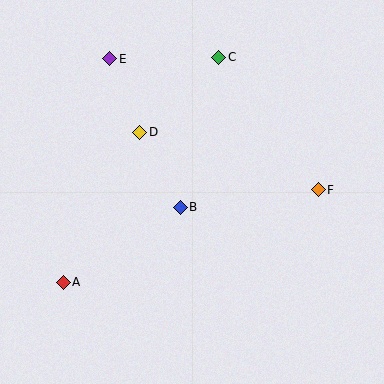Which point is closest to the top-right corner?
Point C is closest to the top-right corner.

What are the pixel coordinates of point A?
Point A is at (63, 282).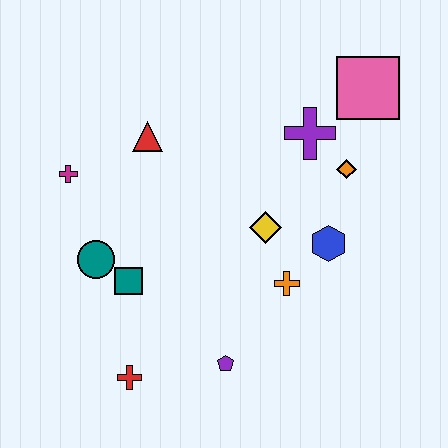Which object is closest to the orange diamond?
The purple cross is closest to the orange diamond.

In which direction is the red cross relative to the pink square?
The red cross is below the pink square.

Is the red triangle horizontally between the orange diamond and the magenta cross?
Yes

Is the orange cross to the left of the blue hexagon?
Yes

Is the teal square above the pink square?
No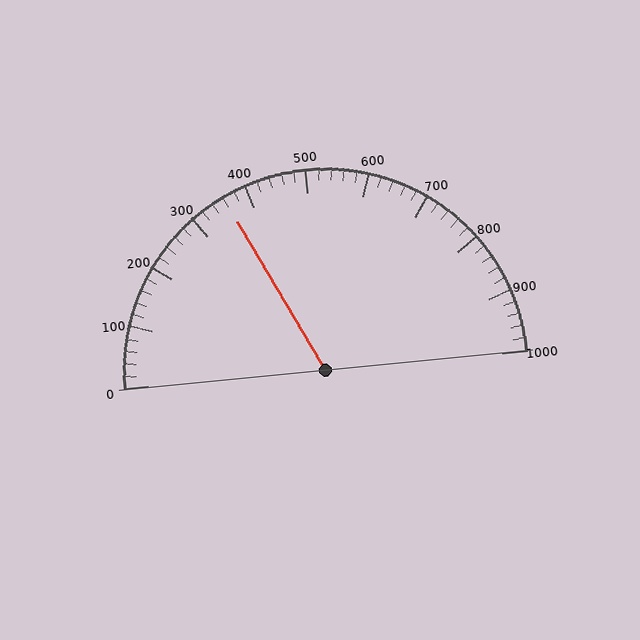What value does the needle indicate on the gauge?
The needle indicates approximately 360.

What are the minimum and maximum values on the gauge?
The gauge ranges from 0 to 1000.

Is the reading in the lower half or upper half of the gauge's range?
The reading is in the lower half of the range (0 to 1000).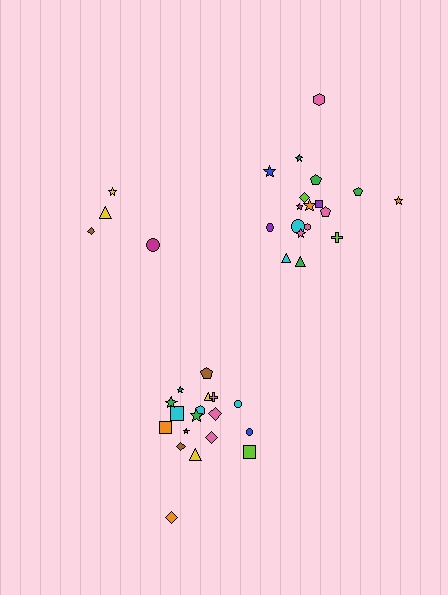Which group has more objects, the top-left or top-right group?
The top-right group.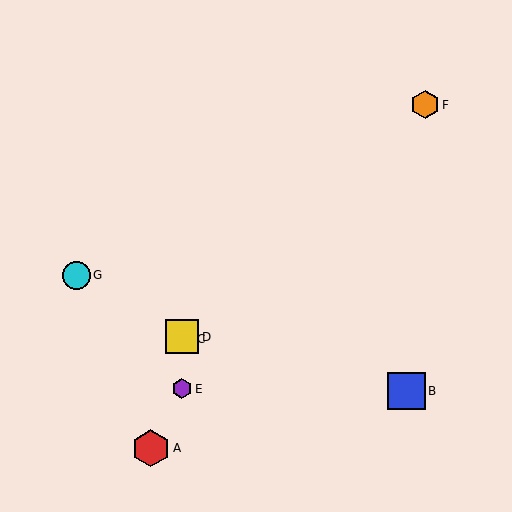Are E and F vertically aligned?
No, E is at x≈182 and F is at x≈425.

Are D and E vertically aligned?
Yes, both are at x≈182.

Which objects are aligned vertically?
Objects C, D, E are aligned vertically.